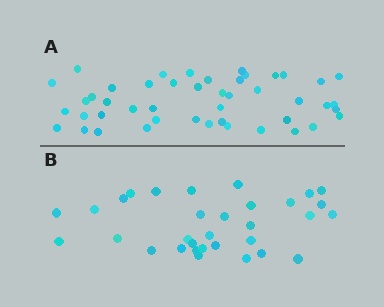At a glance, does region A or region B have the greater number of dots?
Region A (the top region) has more dots.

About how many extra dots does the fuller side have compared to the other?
Region A has approximately 15 more dots than region B.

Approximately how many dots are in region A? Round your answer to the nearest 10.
About 50 dots. (The exact count is 46, which rounds to 50.)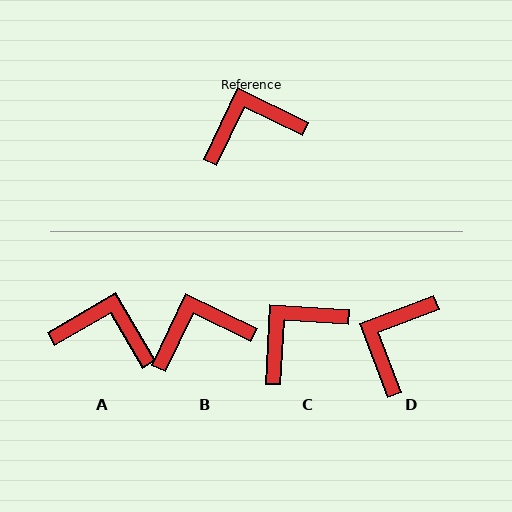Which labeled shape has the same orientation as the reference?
B.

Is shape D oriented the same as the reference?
No, it is off by about 46 degrees.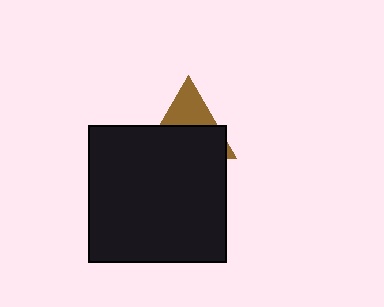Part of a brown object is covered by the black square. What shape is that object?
It is a triangle.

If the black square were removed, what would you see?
You would see the complete brown triangle.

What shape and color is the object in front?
The object in front is a black square.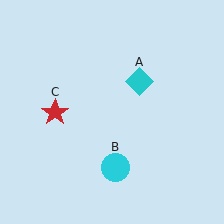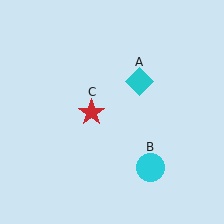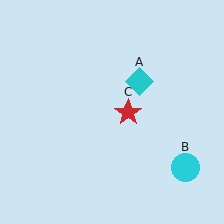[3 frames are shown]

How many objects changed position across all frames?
2 objects changed position: cyan circle (object B), red star (object C).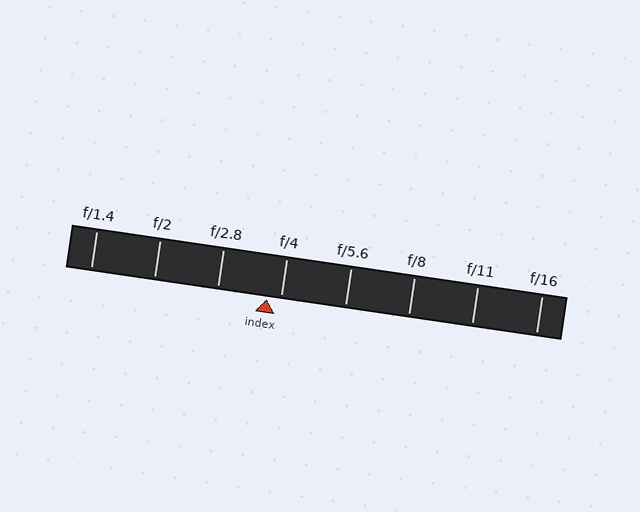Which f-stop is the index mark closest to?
The index mark is closest to f/4.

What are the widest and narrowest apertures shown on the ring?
The widest aperture shown is f/1.4 and the narrowest is f/16.